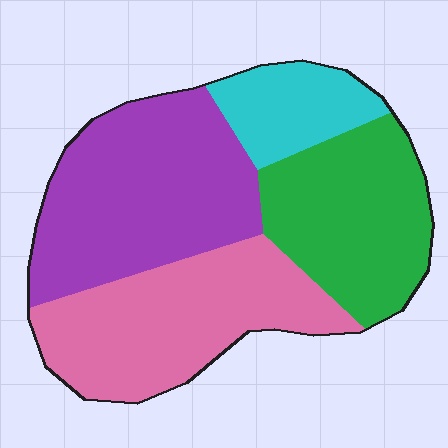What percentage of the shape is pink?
Pink takes up between a quarter and a half of the shape.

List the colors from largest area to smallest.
From largest to smallest: purple, pink, green, cyan.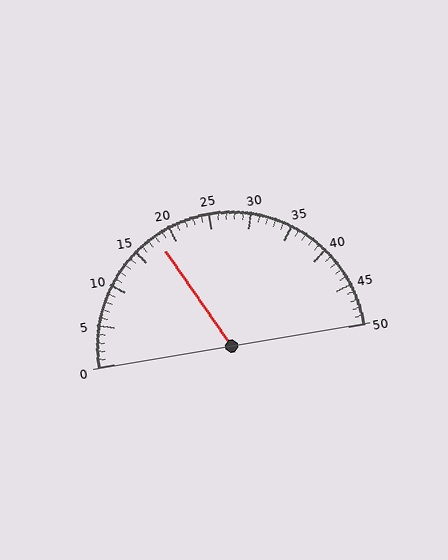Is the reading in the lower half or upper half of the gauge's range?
The reading is in the lower half of the range (0 to 50).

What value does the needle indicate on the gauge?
The needle indicates approximately 18.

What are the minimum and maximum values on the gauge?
The gauge ranges from 0 to 50.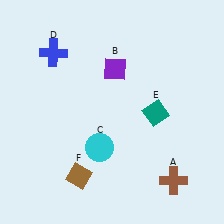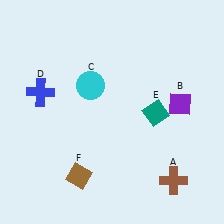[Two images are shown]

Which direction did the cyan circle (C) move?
The cyan circle (C) moved up.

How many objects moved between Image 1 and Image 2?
3 objects moved between the two images.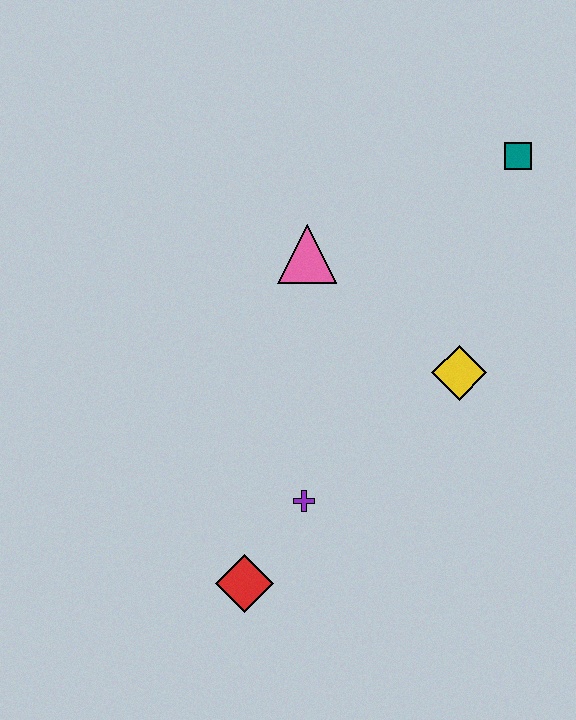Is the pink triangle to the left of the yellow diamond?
Yes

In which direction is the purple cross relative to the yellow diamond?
The purple cross is to the left of the yellow diamond.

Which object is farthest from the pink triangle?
The red diamond is farthest from the pink triangle.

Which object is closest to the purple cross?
The red diamond is closest to the purple cross.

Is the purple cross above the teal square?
No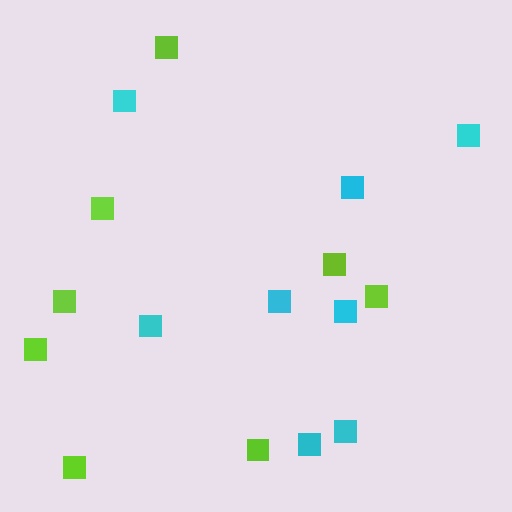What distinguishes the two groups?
There are 2 groups: one group of cyan squares (8) and one group of lime squares (8).